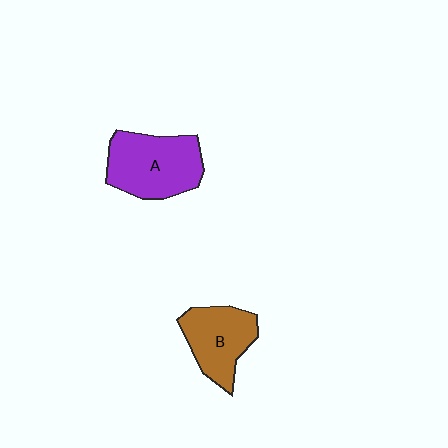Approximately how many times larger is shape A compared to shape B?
Approximately 1.3 times.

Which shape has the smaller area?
Shape B (brown).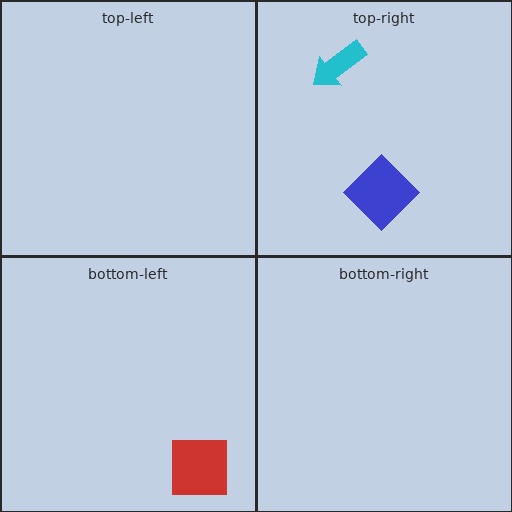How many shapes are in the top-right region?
2.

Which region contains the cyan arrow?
The top-right region.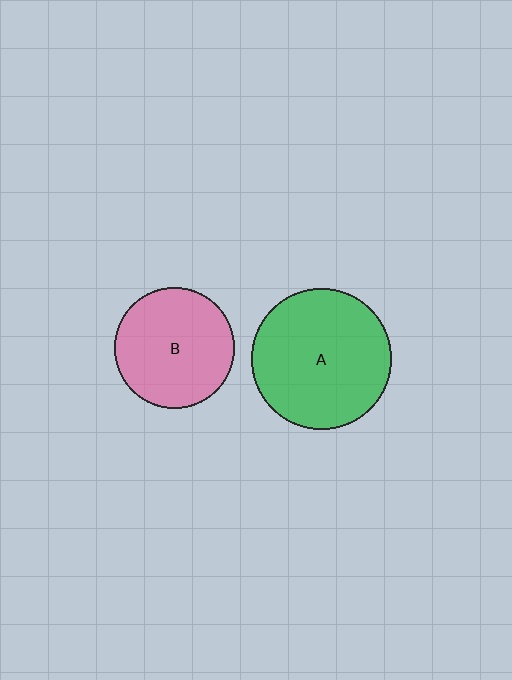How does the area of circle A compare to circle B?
Approximately 1.4 times.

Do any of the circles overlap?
No, none of the circles overlap.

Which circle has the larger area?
Circle A (green).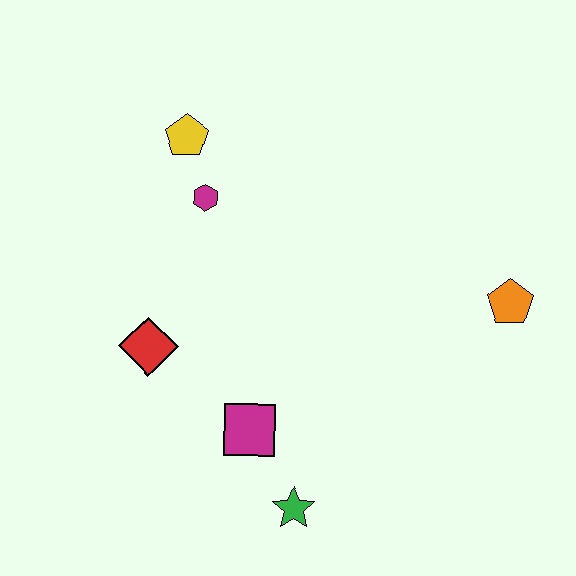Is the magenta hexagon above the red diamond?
Yes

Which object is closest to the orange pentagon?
The magenta square is closest to the orange pentagon.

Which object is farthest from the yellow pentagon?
The green star is farthest from the yellow pentagon.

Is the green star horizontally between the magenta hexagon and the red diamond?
No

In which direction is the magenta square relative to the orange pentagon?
The magenta square is to the left of the orange pentagon.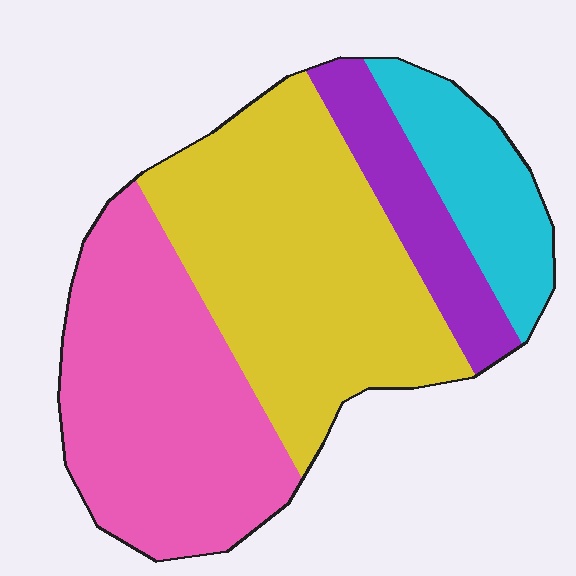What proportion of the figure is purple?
Purple covers 12% of the figure.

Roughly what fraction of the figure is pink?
Pink covers around 35% of the figure.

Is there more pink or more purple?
Pink.